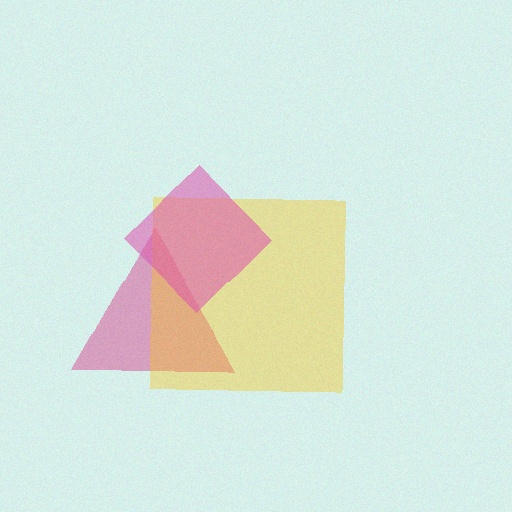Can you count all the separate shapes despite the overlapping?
Yes, there are 3 separate shapes.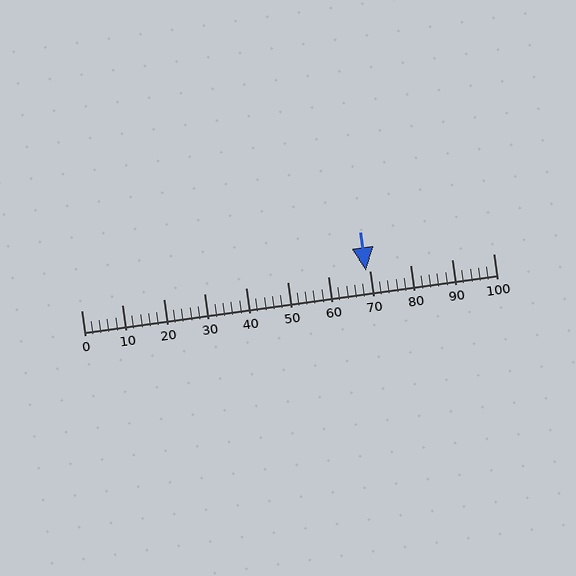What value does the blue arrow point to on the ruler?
The blue arrow points to approximately 69.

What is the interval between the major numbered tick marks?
The major tick marks are spaced 10 units apart.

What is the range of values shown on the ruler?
The ruler shows values from 0 to 100.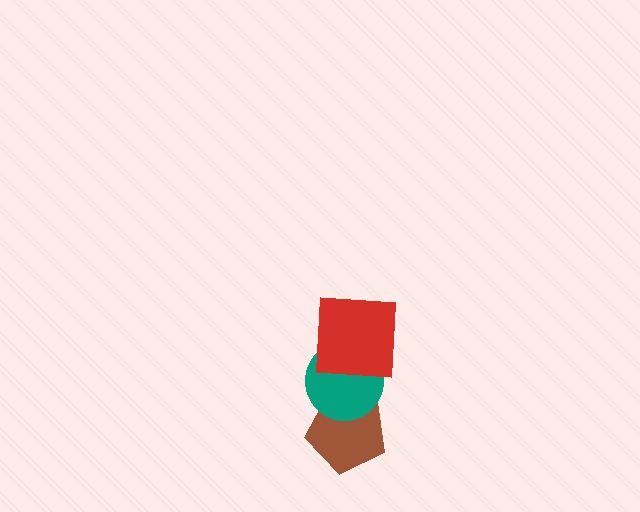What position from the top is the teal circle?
The teal circle is 2nd from the top.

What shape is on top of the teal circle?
The red square is on top of the teal circle.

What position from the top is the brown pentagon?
The brown pentagon is 3rd from the top.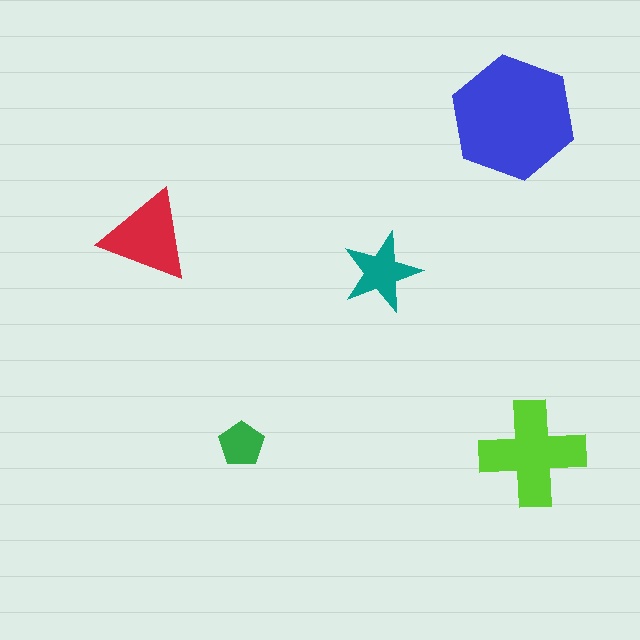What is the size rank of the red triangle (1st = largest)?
3rd.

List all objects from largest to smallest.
The blue hexagon, the lime cross, the red triangle, the teal star, the green pentagon.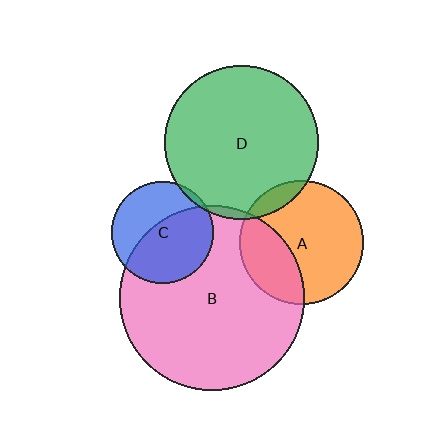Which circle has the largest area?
Circle B (pink).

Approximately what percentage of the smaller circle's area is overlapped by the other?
Approximately 30%.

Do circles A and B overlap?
Yes.